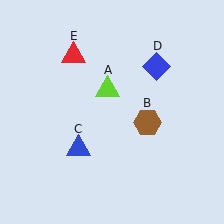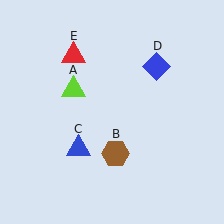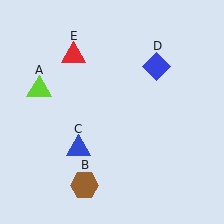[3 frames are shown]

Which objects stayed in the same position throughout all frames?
Blue triangle (object C) and blue diamond (object D) and red triangle (object E) remained stationary.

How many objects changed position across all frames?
2 objects changed position: lime triangle (object A), brown hexagon (object B).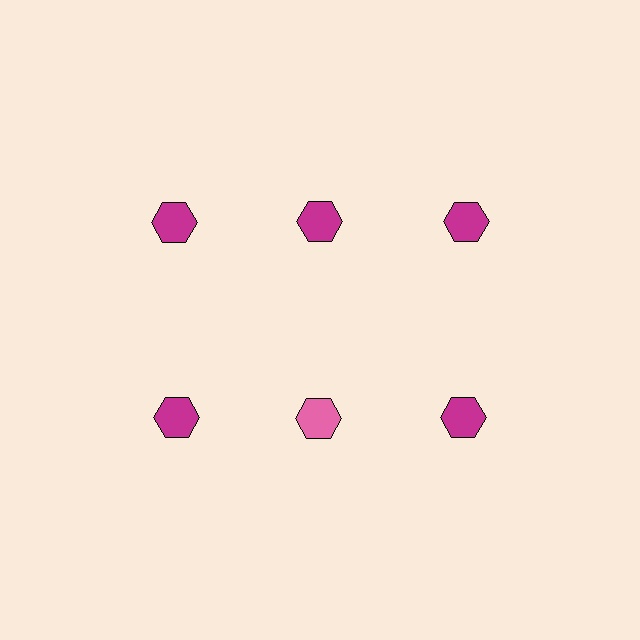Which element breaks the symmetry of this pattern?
The pink hexagon in the second row, second from left column breaks the symmetry. All other shapes are magenta hexagons.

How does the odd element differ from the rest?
It has a different color: pink instead of magenta.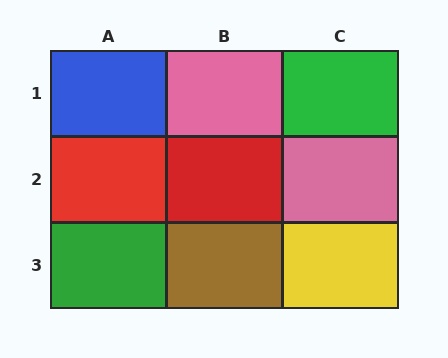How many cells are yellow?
1 cell is yellow.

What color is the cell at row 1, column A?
Blue.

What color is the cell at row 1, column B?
Pink.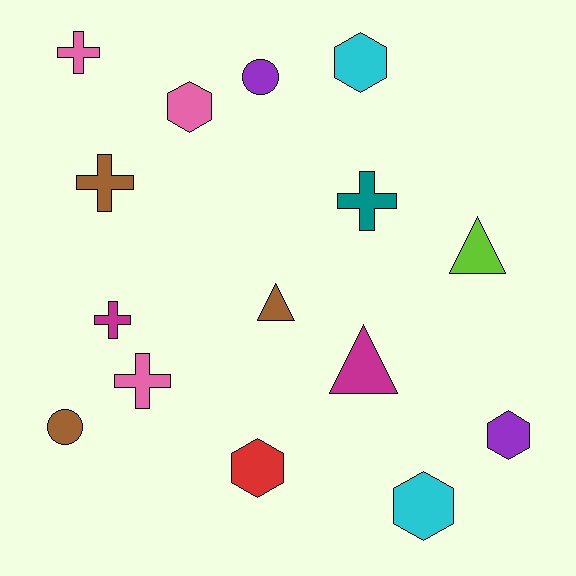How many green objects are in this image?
There are no green objects.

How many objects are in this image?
There are 15 objects.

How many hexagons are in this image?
There are 5 hexagons.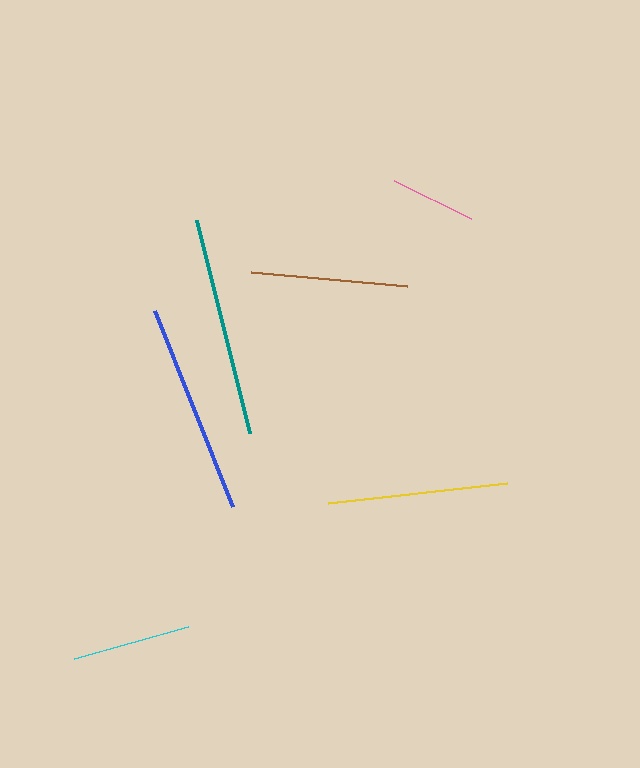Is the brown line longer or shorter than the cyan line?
The brown line is longer than the cyan line.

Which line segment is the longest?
The teal line is the longest at approximately 219 pixels.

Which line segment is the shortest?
The pink line is the shortest at approximately 86 pixels.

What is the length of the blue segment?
The blue segment is approximately 211 pixels long.